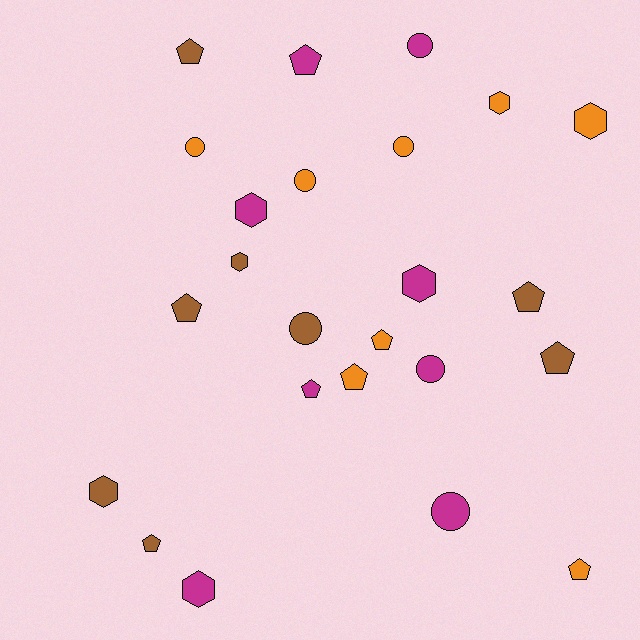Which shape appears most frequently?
Pentagon, with 10 objects.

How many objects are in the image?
There are 24 objects.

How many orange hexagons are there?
There are 2 orange hexagons.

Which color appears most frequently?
Magenta, with 8 objects.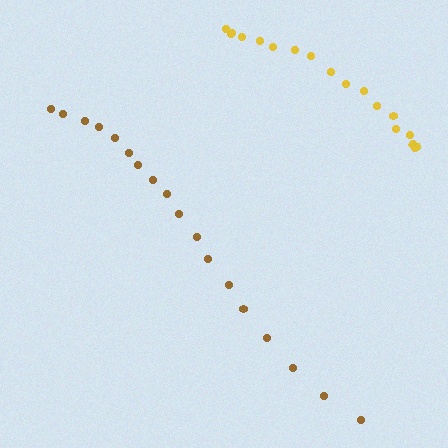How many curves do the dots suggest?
There are 2 distinct paths.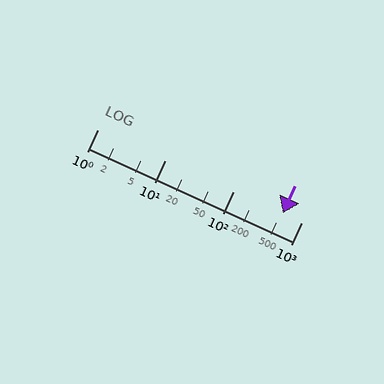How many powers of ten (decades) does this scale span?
The scale spans 3 decades, from 1 to 1000.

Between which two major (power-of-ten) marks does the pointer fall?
The pointer is between 100 and 1000.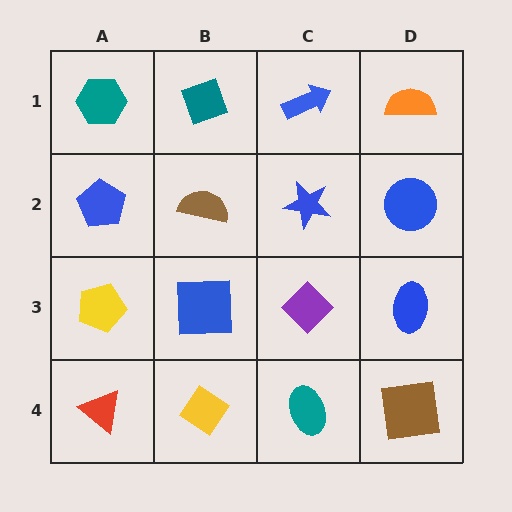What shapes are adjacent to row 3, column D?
A blue circle (row 2, column D), a brown square (row 4, column D), a purple diamond (row 3, column C).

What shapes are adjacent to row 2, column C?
A blue arrow (row 1, column C), a purple diamond (row 3, column C), a brown semicircle (row 2, column B), a blue circle (row 2, column D).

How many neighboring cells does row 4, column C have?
3.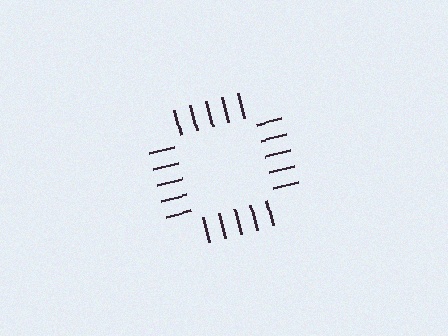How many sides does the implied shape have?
4 sides — the line-ends trace a square.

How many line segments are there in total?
20 — 5 along each of the 4 edges.